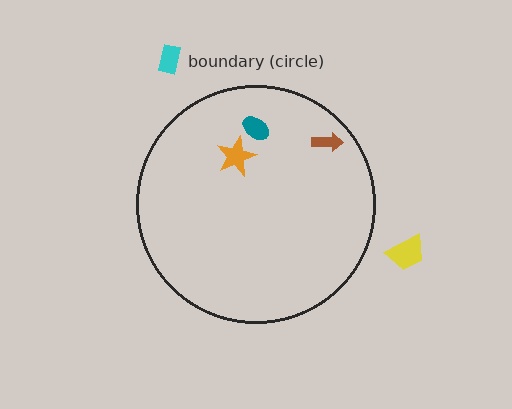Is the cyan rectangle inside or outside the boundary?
Outside.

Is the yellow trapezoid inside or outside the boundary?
Outside.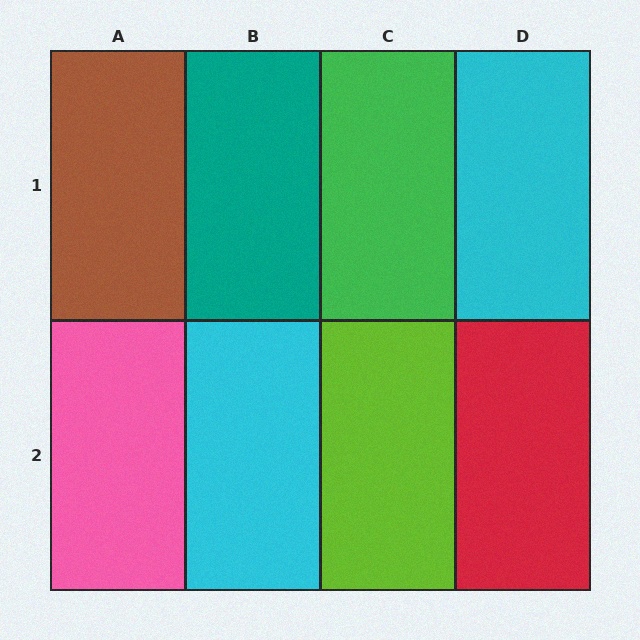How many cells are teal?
1 cell is teal.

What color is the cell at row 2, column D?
Red.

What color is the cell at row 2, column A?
Pink.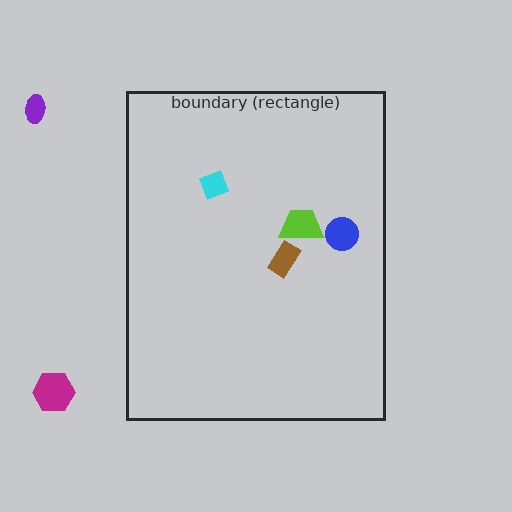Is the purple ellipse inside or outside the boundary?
Outside.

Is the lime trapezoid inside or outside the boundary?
Inside.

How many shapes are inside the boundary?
4 inside, 2 outside.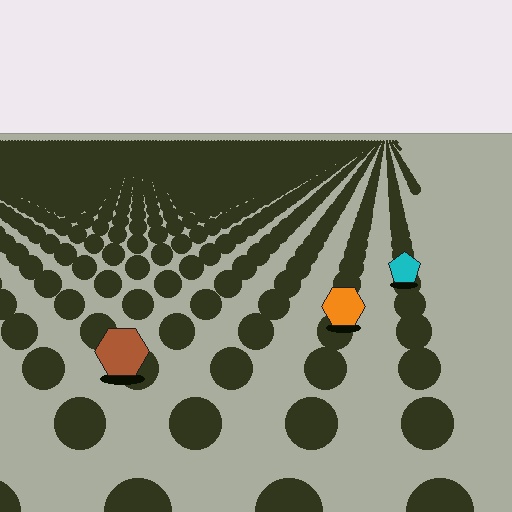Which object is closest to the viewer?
The brown hexagon is closest. The texture marks near it are larger and more spread out.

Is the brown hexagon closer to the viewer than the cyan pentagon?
Yes. The brown hexagon is closer — you can tell from the texture gradient: the ground texture is coarser near it.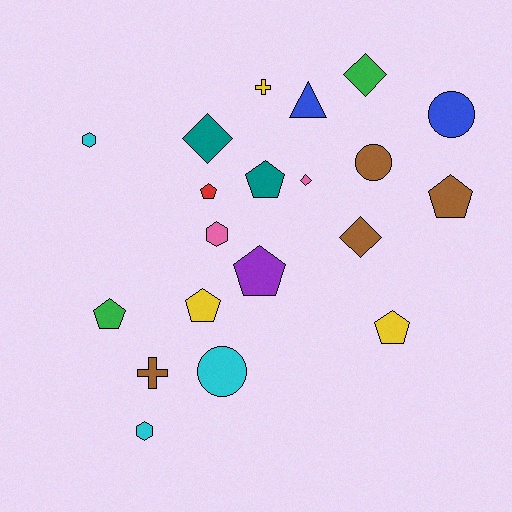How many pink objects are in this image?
There are 2 pink objects.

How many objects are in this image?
There are 20 objects.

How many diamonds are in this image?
There are 4 diamonds.